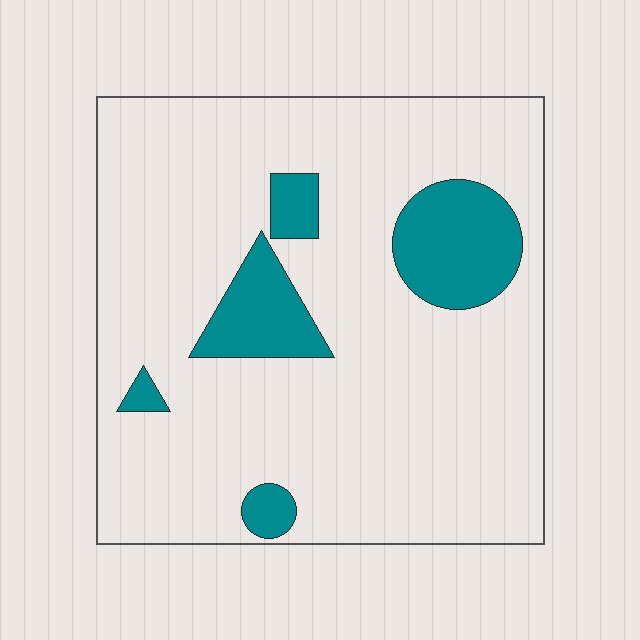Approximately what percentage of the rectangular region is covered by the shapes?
Approximately 15%.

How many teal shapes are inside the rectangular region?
5.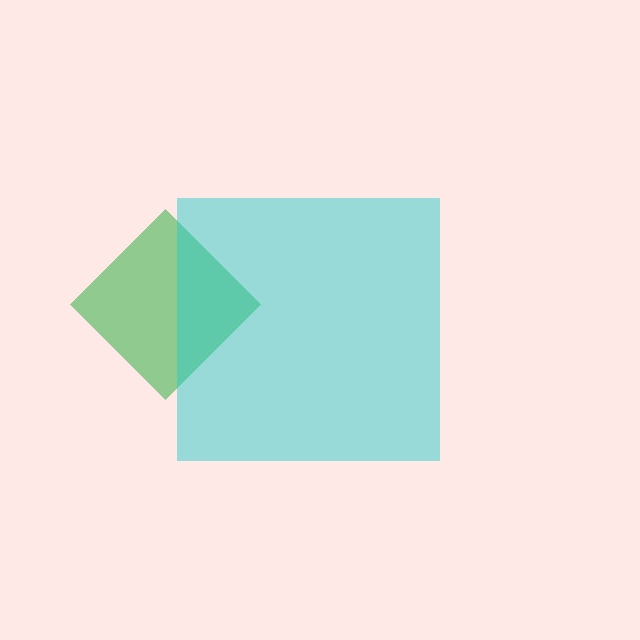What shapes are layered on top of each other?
The layered shapes are: a green diamond, a cyan square.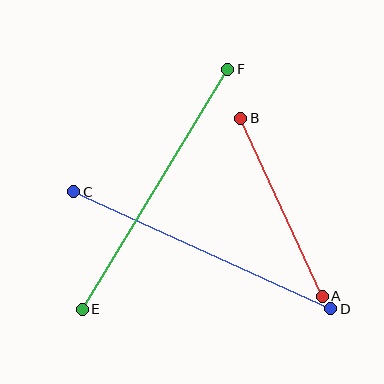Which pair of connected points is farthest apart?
Points C and D are farthest apart.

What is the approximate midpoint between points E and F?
The midpoint is at approximately (155, 189) pixels.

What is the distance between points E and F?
The distance is approximately 281 pixels.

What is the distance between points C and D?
The distance is approximately 282 pixels.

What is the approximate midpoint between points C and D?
The midpoint is at approximately (202, 250) pixels.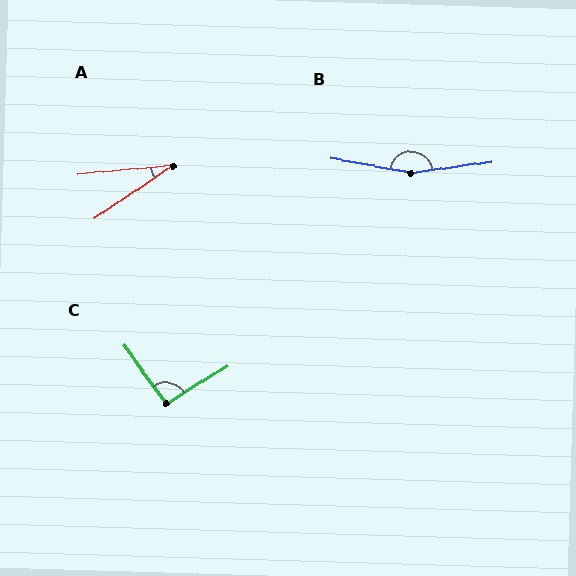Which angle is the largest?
B, at approximately 162 degrees.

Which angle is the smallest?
A, at approximately 29 degrees.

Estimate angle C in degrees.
Approximately 94 degrees.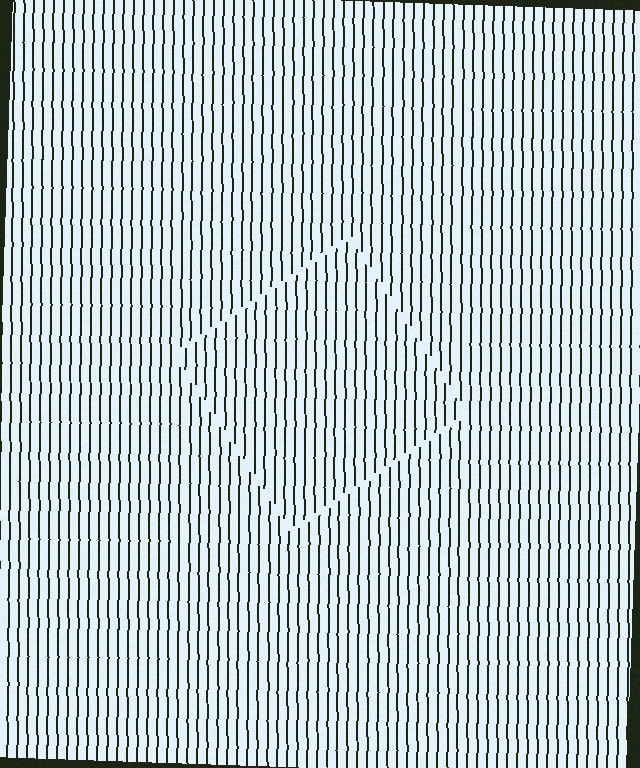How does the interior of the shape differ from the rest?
The interior of the shape contains the same grating, shifted by half a period — the contour is defined by the phase discontinuity where line-ends from the inner and outer gratings abut.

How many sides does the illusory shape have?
4 sides — the line-ends trace a square.